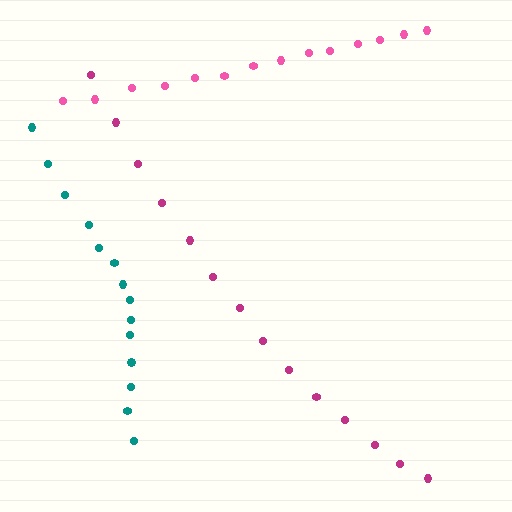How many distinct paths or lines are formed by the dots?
There are 3 distinct paths.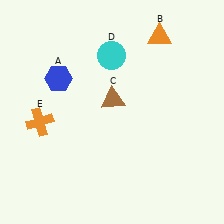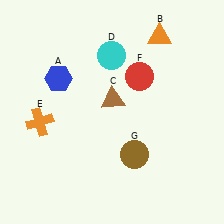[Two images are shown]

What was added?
A red circle (F), a brown circle (G) were added in Image 2.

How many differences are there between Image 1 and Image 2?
There are 2 differences between the two images.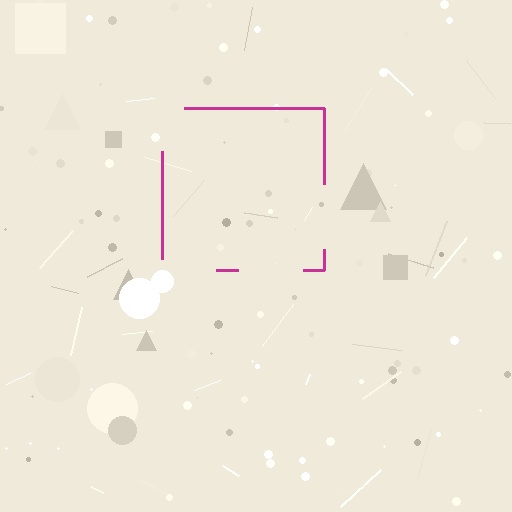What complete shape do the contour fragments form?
The contour fragments form a square.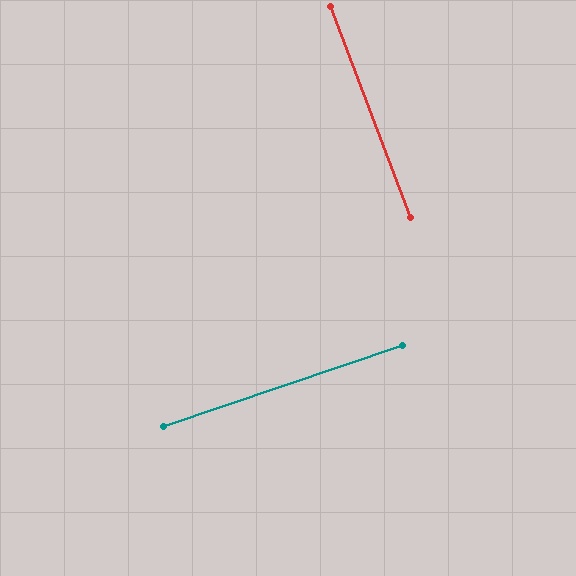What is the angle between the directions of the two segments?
Approximately 88 degrees.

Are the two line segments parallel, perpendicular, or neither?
Perpendicular — they meet at approximately 88°.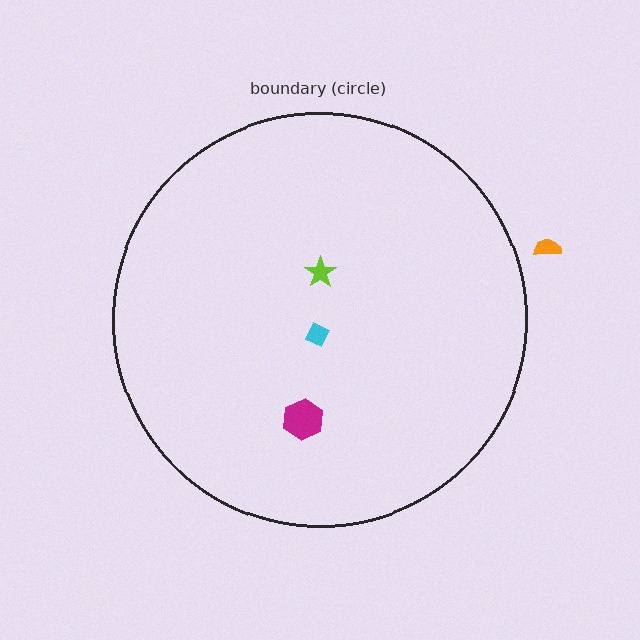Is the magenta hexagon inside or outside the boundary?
Inside.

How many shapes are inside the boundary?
3 inside, 1 outside.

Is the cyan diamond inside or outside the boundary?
Inside.